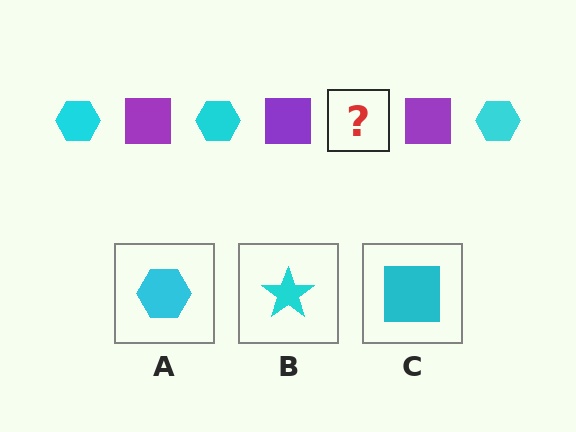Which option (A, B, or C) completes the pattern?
A.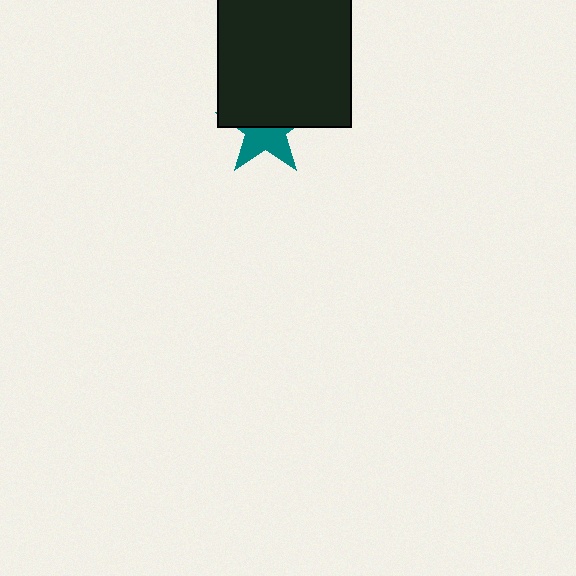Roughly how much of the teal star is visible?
About half of it is visible (roughly 48%).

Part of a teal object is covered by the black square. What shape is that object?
It is a star.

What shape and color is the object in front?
The object in front is a black square.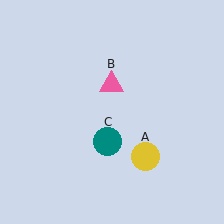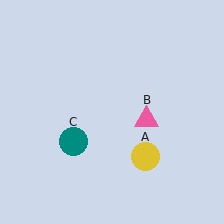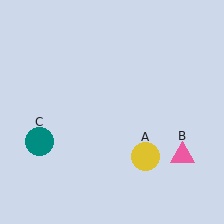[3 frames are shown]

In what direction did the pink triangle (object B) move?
The pink triangle (object B) moved down and to the right.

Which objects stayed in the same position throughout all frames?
Yellow circle (object A) remained stationary.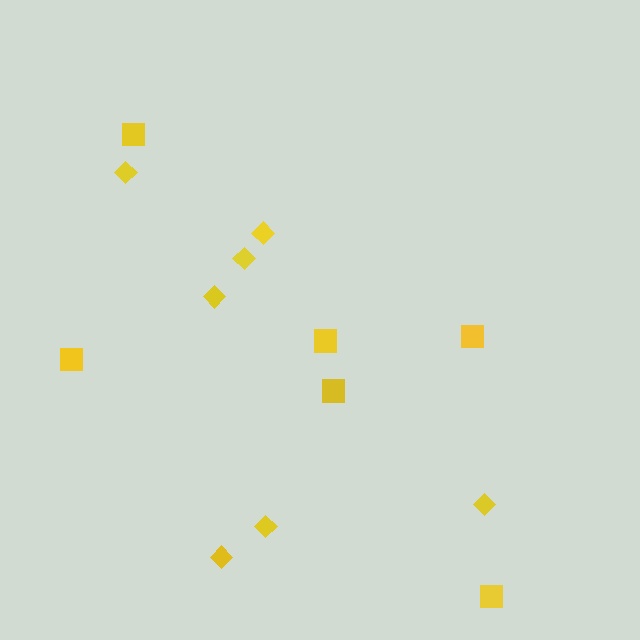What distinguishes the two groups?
There are 2 groups: one group of diamonds (7) and one group of squares (6).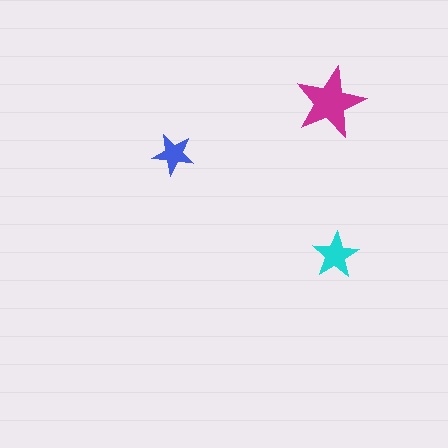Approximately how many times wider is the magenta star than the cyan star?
About 1.5 times wider.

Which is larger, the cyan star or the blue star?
The cyan one.